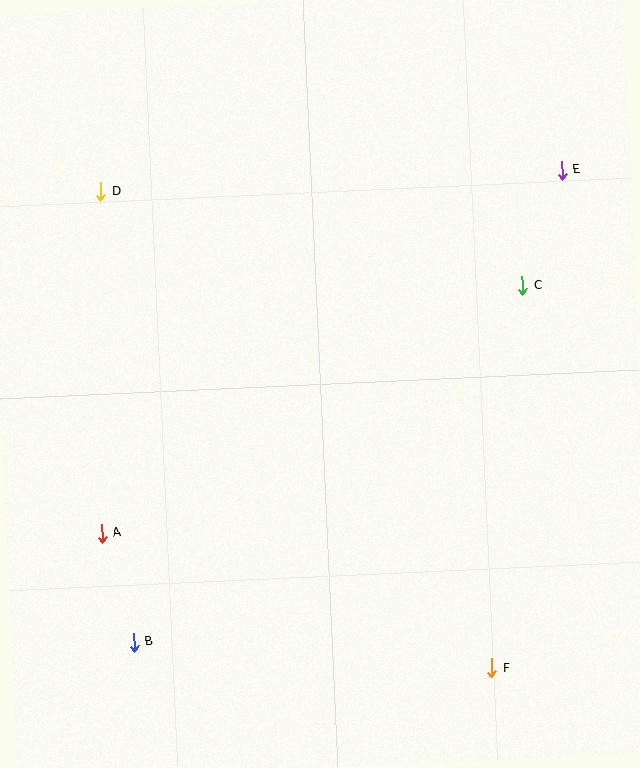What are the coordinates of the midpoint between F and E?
The midpoint between F and E is at (527, 419).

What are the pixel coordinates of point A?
Point A is at (102, 533).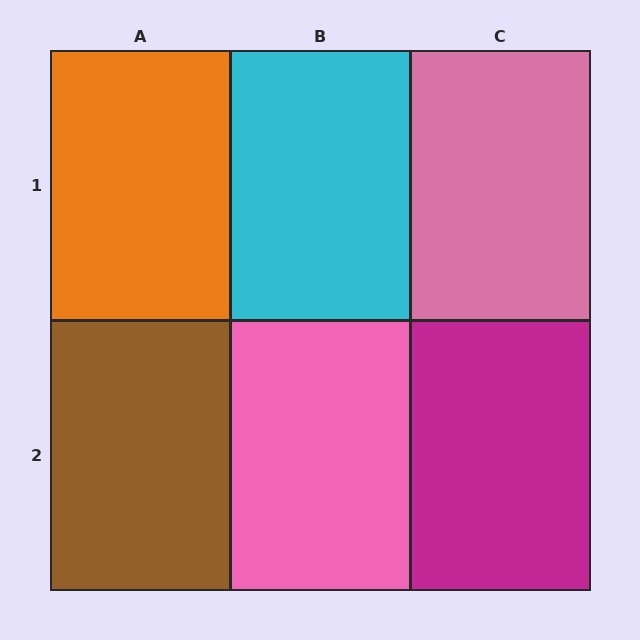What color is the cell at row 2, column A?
Brown.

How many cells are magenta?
1 cell is magenta.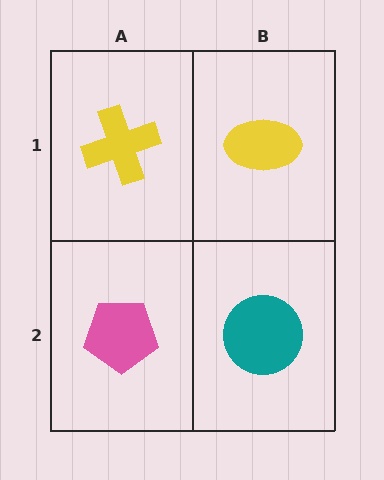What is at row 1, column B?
A yellow ellipse.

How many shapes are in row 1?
2 shapes.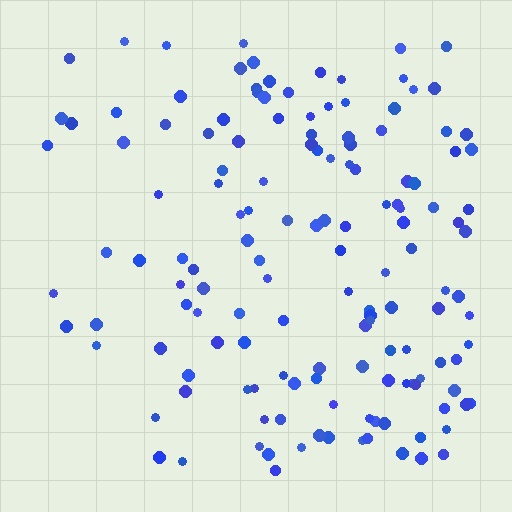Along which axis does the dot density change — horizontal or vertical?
Horizontal.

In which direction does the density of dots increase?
From left to right, with the right side densest.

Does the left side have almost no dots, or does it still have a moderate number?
Still a moderate number, just noticeably fewer than the right.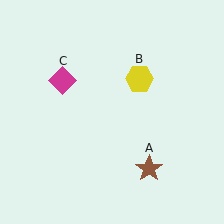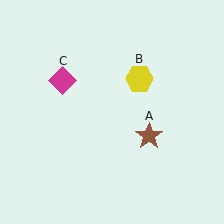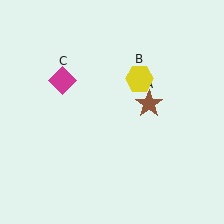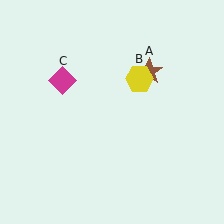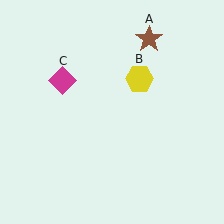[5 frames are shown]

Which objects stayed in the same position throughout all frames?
Yellow hexagon (object B) and magenta diamond (object C) remained stationary.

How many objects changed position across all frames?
1 object changed position: brown star (object A).